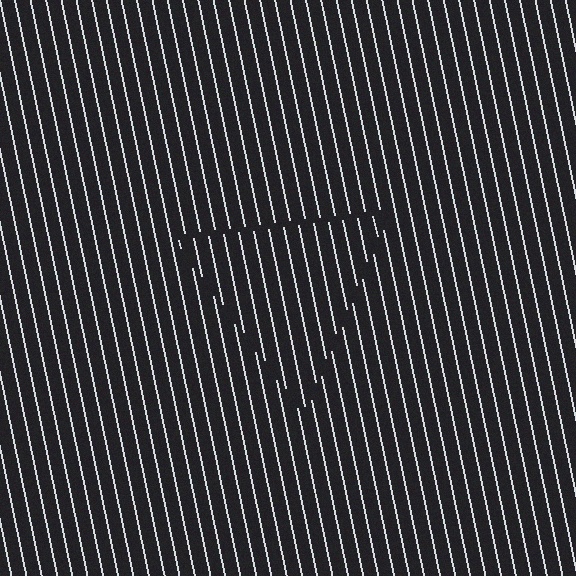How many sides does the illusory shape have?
3 sides — the line-ends trace a triangle.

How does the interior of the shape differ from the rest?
The interior of the shape contains the same grating, shifted by half a period — the contour is defined by the phase discontinuity where line-ends from the inner and outer gratings abut.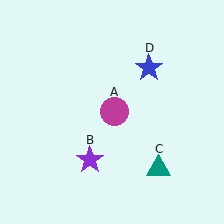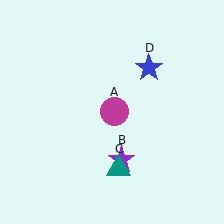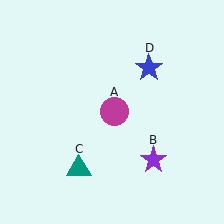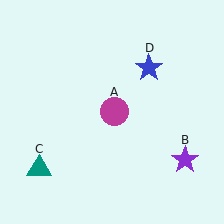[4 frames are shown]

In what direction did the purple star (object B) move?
The purple star (object B) moved right.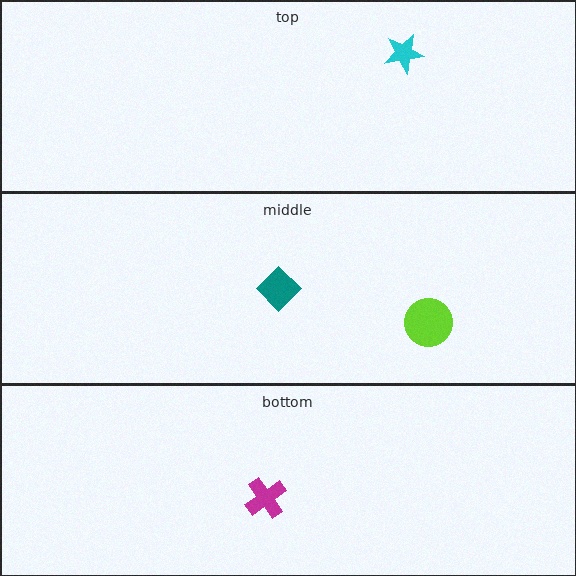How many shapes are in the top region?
1.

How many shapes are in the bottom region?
1.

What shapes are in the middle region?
The lime circle, the teal diamond.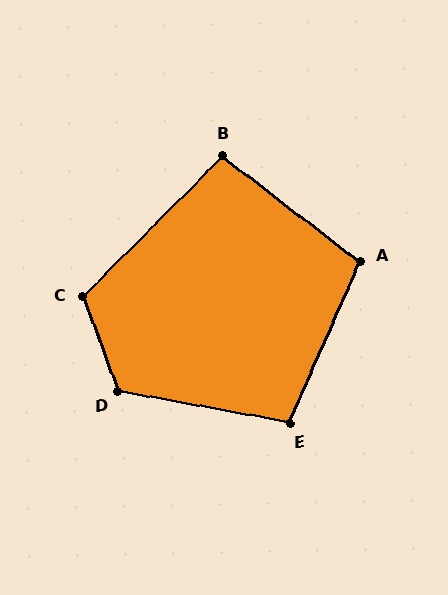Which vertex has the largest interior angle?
D, at approximately 121 degrees.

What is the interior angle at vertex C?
Approximately 114 degrees (obtuse).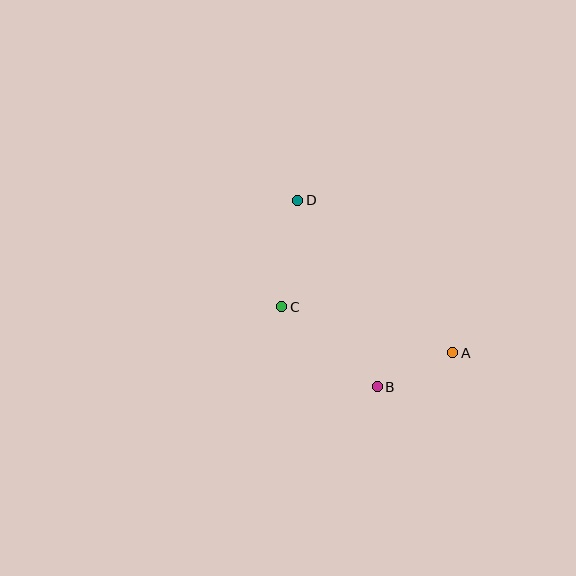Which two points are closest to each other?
Points A and B are closest to each other.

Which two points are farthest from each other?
Points A and D are farthest from each other.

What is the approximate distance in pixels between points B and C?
The distance between B and C is approximately 125 pixels.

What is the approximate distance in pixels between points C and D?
The distance between C and D is approximately 108 pixels.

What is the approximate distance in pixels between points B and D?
The distance between B and D is approximately 203 pixels.